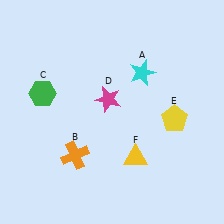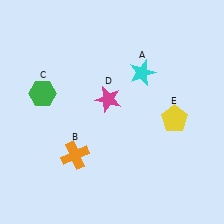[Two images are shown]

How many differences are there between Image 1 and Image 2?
There is 1 difference between the two images.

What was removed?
The yellow triangle (F) was removed in Image 2.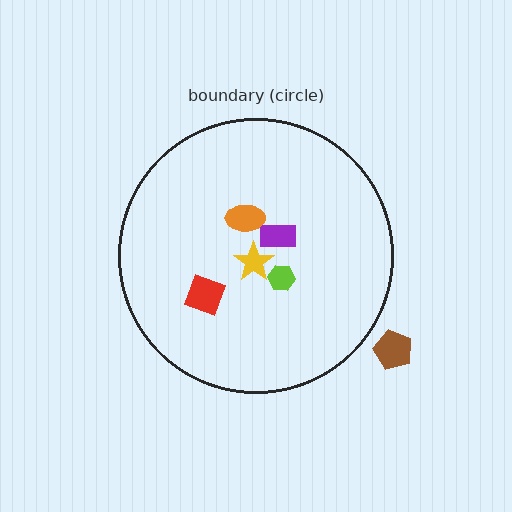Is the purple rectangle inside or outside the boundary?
Inside.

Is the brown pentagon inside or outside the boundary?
Outside.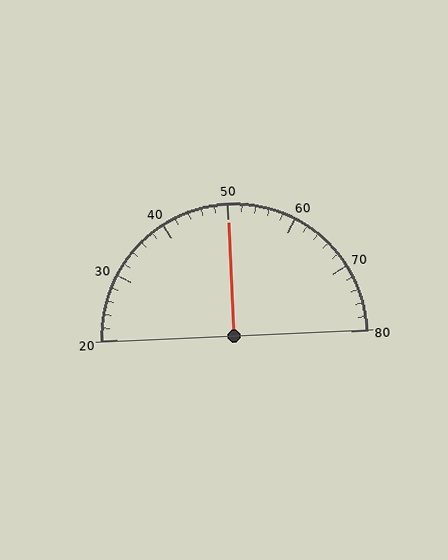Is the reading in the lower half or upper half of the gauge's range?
The reading is in the upper half of the range (20 to 80).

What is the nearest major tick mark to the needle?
The nearest major tick mark is 50.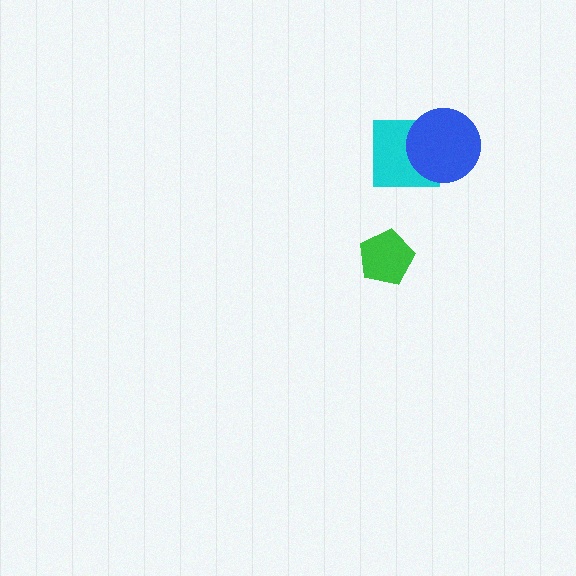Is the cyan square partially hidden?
Yes, it is partially covered by another shape.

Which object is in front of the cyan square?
The blue circle is in front of the cyan square.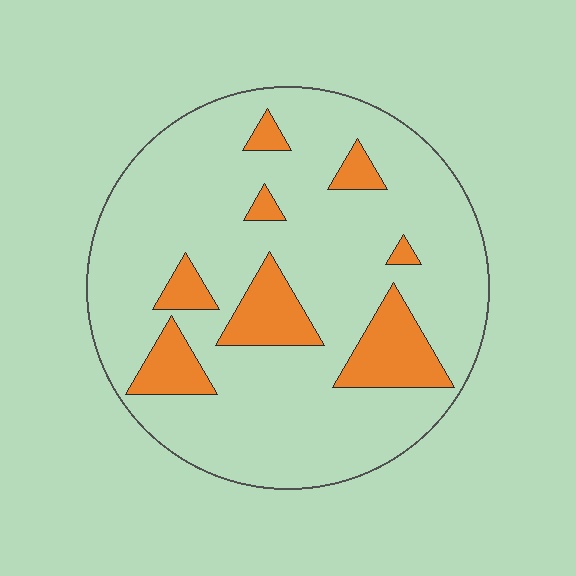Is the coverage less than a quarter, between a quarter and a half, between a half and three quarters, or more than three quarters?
Less than a quarter.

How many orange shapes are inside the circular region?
8.